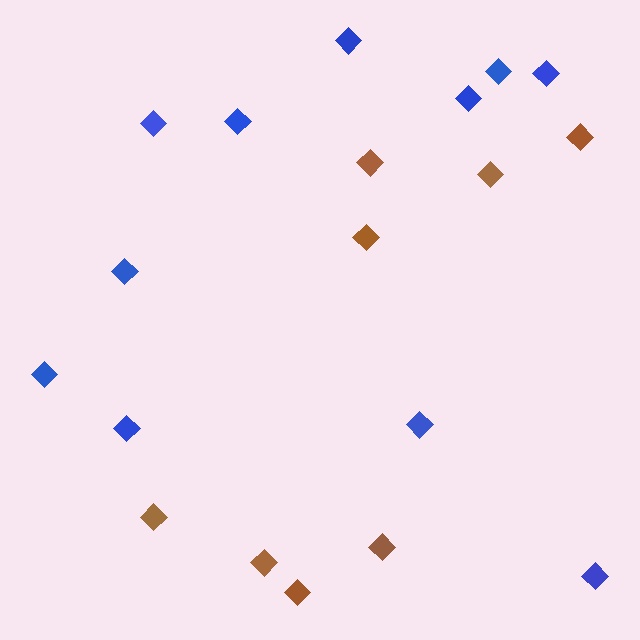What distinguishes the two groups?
There are 2 groups: one group of brown diamonds (8) and one group of blue diamonds (11).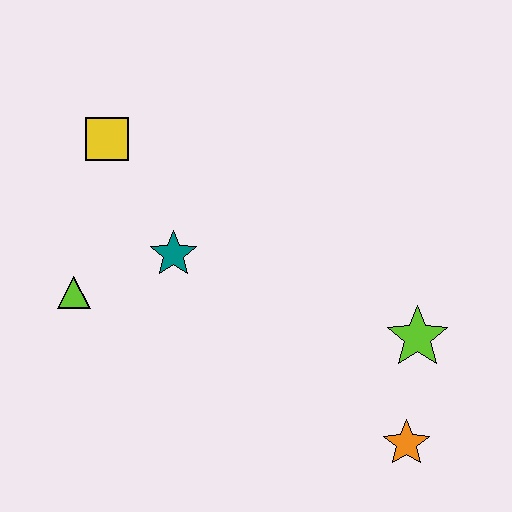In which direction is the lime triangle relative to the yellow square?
The lime triangle is below the yellow square.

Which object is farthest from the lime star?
The yellow square is farthest from the lime star.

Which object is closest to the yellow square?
The teal star is closest to the yellow square.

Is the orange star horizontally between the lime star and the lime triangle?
Yes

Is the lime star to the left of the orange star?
No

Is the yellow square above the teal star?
Yes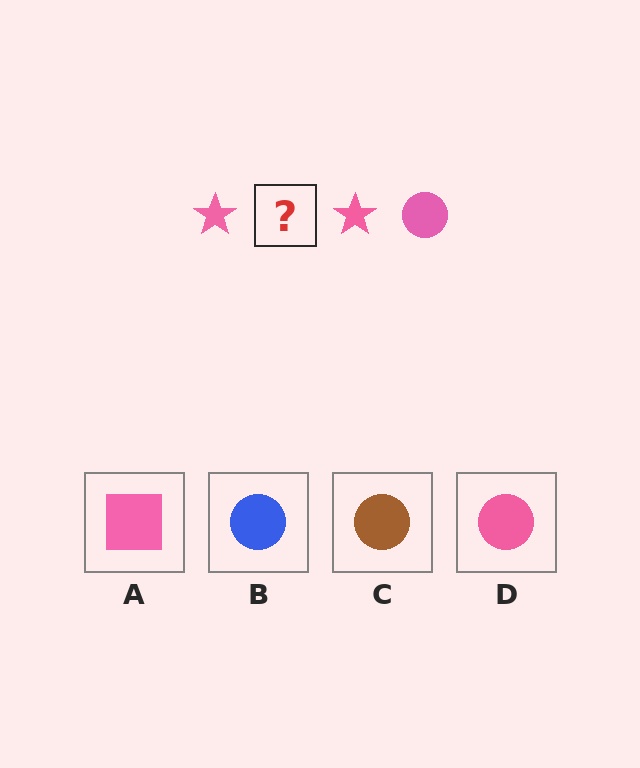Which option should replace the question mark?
Option D.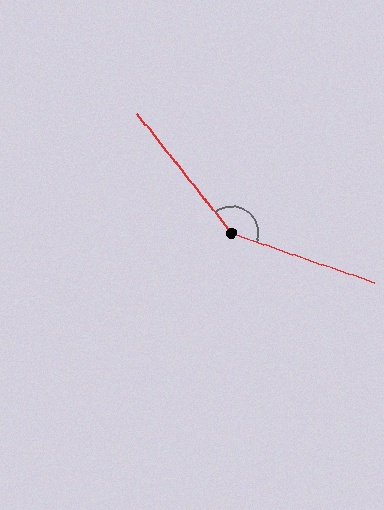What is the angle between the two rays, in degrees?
Approximately 148 degrees.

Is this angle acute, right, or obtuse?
It is obtuse.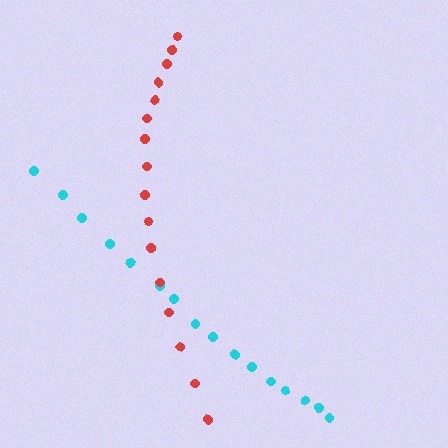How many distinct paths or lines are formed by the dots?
There are 2 distinct paths.